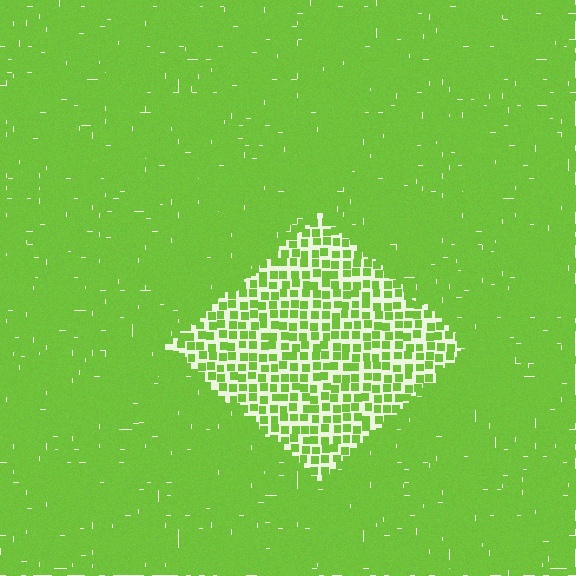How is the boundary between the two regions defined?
The boundary is defined by a change in element density (approximately 2.4x ratio). All elements are the same color, size, and shape.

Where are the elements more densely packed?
The elements are more densely packed outside the diamond boundary.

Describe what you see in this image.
The image contains small lime elements arranged at two different densities. A diamond-shaped region is visible where the elements are less densely packed than the surrounding area.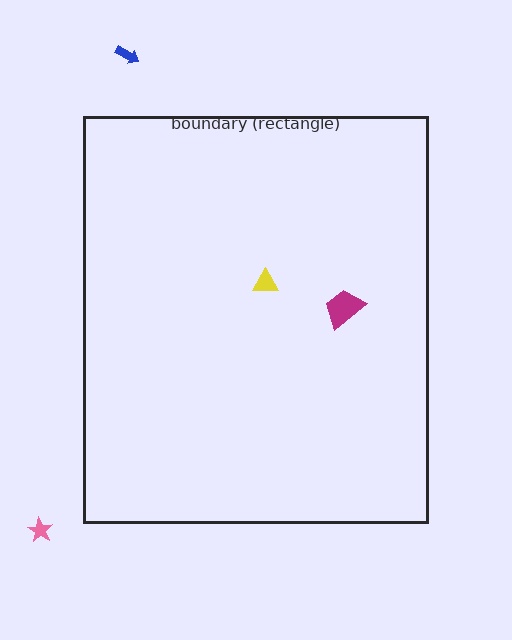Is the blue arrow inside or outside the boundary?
Outside.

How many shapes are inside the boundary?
2 inside, 2 outside.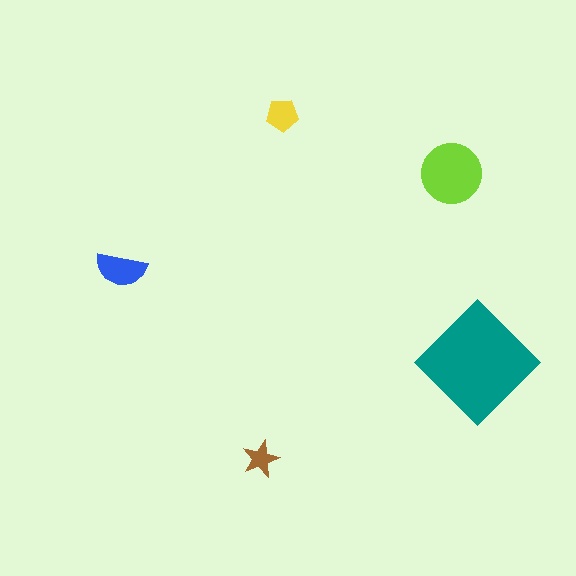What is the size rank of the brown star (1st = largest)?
5th.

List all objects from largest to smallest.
The teal diamond, the lime circle, the blue semicircle, the yellow pentagon, the brown star.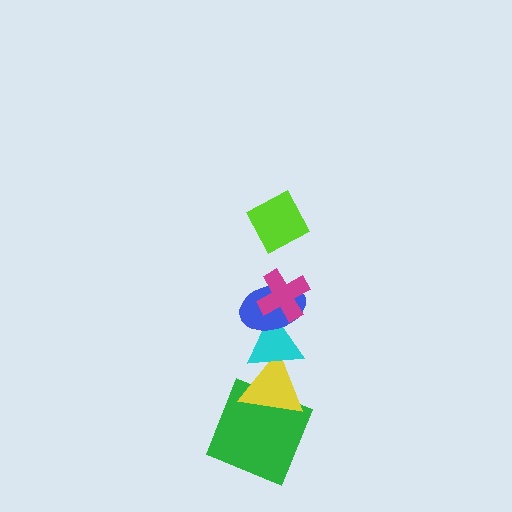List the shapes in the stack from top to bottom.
From top to bottom: the lime diamond, the magenta cross, the blue ellipse, the cyan triangle, the yellow triangle, the green square.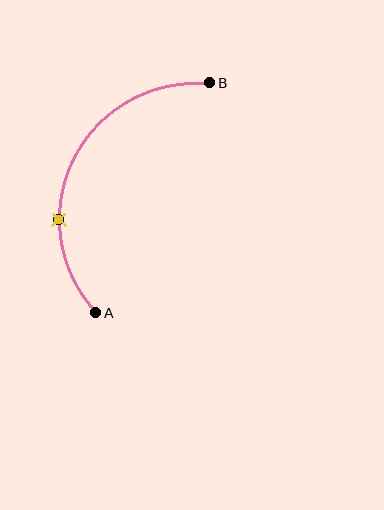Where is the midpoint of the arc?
The arc midpoint is the point on the curve farthest from the straight line joining A and B. It sits to the left of that line.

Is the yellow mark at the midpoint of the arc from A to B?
No. The yellow mark lies on the arc but is closer to endpoint A. The arc midpoint would be at the point on the curve equidistant along the arc from both A and B.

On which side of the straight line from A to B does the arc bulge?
The arc bulges to the left of the straight line connecting A and B.